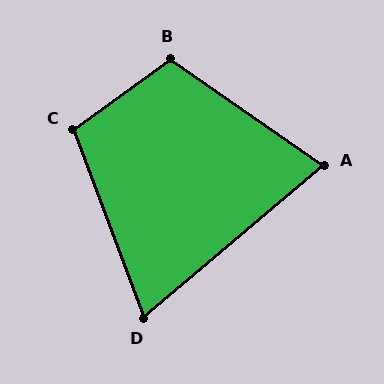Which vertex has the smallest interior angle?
D, at approximately 71 degrees.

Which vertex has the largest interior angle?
B, at approximately 109 degrees.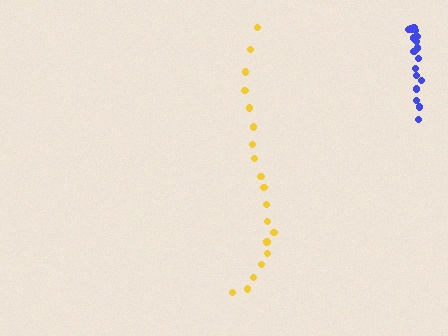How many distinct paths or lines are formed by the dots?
There are 2 distinct paths.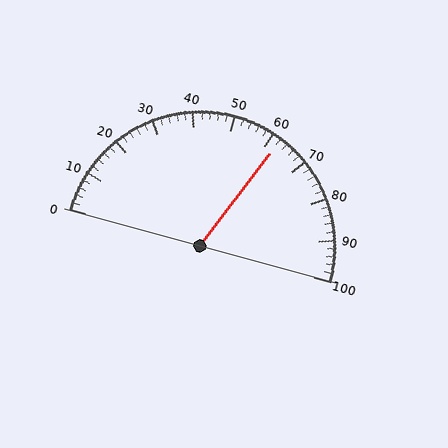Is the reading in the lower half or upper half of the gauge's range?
The reading is in the upper half of the range (0 to 100).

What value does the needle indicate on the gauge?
The needle indicates approximately 62.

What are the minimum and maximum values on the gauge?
The gauge ranges from 0 to 100.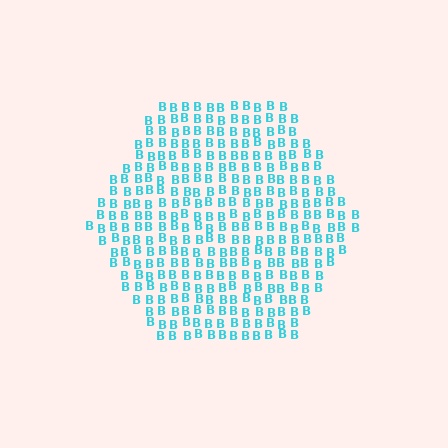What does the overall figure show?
The overall figure shows a hexagon.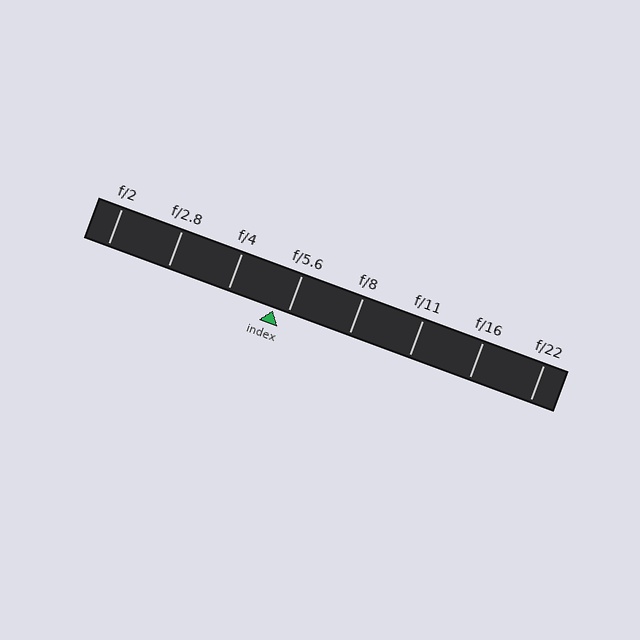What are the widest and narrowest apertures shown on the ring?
The widest aperture shown is f/2 and the narrowest is f/22.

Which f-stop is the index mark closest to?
The index mark is closest to f/5.6.